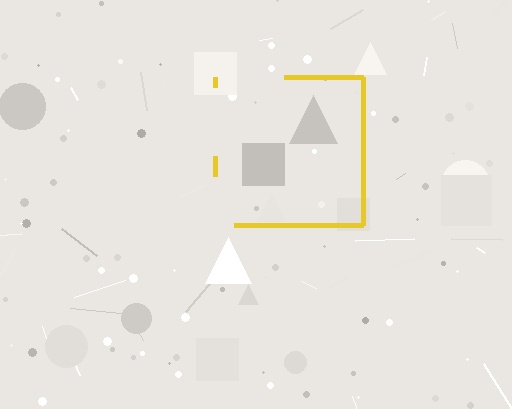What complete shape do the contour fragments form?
The contour fragments form a square.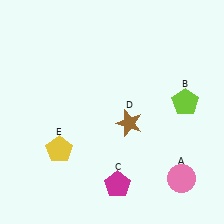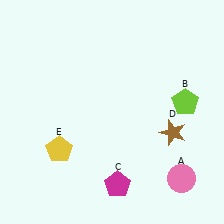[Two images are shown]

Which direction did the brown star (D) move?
The brown star (D) moved right.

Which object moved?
The brown star (D) moved right.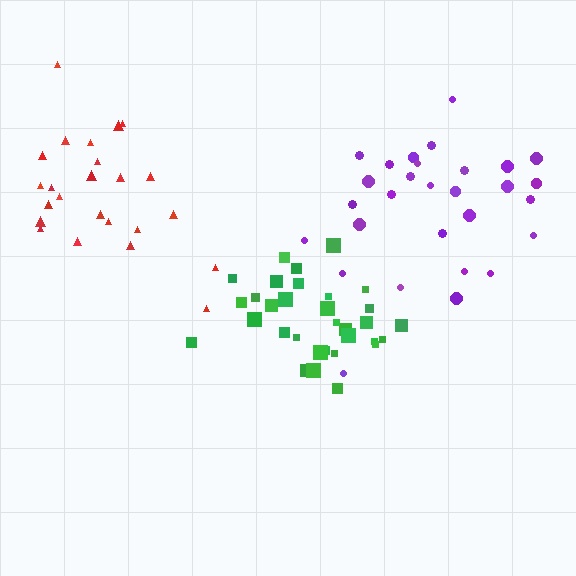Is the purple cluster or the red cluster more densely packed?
Purple.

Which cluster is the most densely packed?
Green.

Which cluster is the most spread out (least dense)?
Red.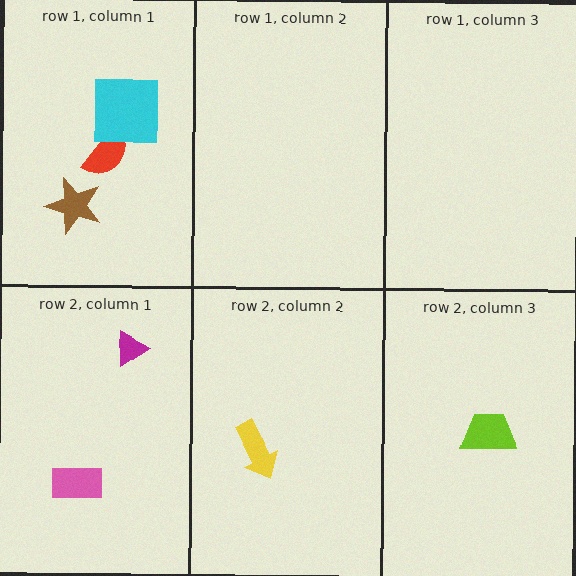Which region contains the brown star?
The row 1, column 1 region.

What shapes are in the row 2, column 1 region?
The magenta triangle, the pink rectangle.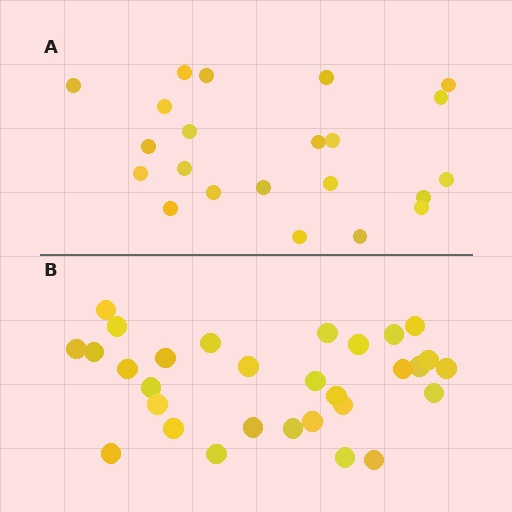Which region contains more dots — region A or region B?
Region B (the bottom region) has more dots.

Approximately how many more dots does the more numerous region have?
Region B has roughly 8 or so more dots than region A.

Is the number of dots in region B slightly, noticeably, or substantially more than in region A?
Region B has noticeably more, but not dramatically so. The ratio is roughly 1.4 to 1.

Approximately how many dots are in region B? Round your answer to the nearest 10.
About 30 dots.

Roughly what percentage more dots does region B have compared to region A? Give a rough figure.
About 35% more.